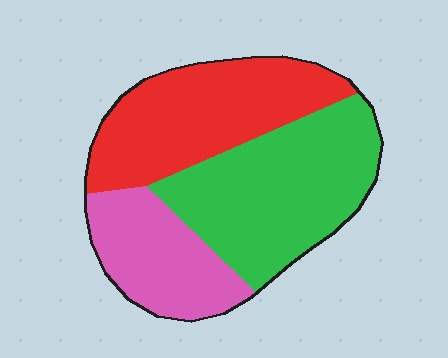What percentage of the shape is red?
Red takes up about one third (1/3) of the shape.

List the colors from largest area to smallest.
From largest to smallest: green, red, pink.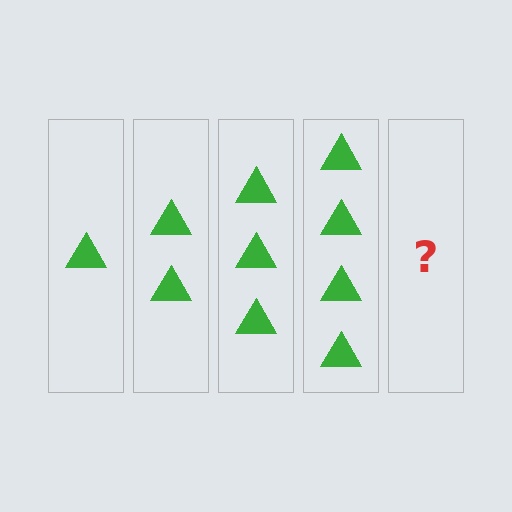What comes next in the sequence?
The next element should be 5 triangles.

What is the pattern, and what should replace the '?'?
The pattern is that each step adds one more triangle. The '?' should be 5 triangles.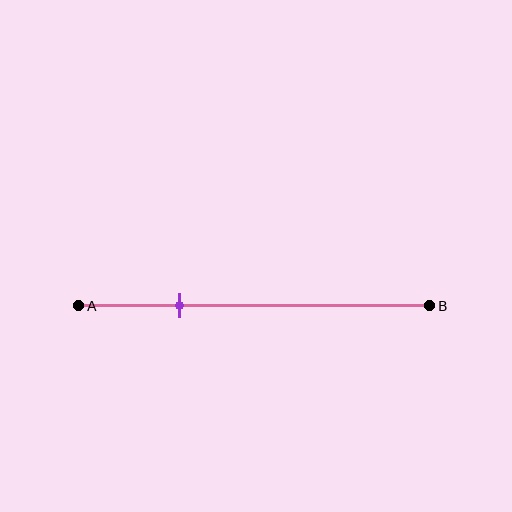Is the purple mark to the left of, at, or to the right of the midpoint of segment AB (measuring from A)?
The purple mark is to the left of the midpoint of segment AB.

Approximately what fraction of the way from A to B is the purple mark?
The purple mark is approximately 30% of the way from A to B.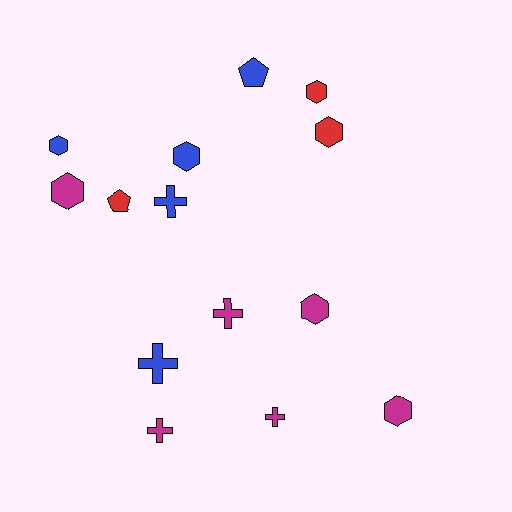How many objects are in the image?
There are 14 objects.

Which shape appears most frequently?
Hexagon, with 7 objects.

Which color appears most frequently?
Magenta, with 6 objects.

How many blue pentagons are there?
There is 1 blue pentagon.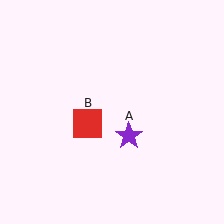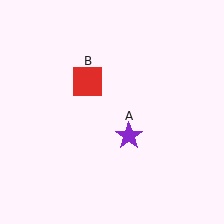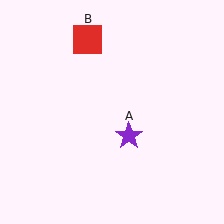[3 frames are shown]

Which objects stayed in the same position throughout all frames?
Purple star (object A) remained stationary.